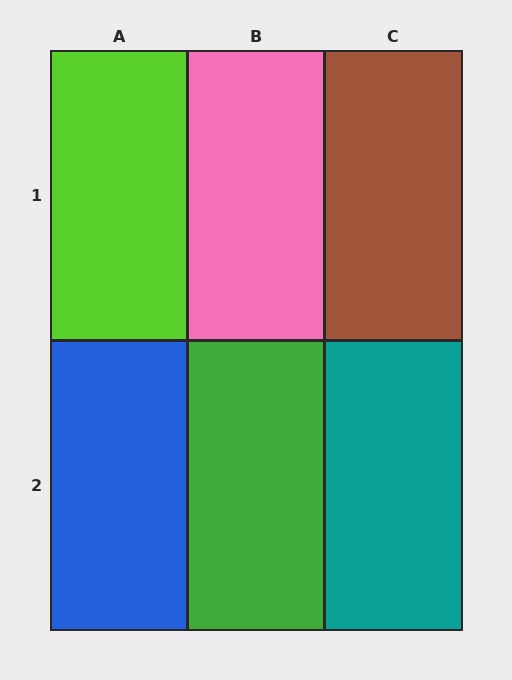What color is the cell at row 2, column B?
Green.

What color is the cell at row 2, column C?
Teal.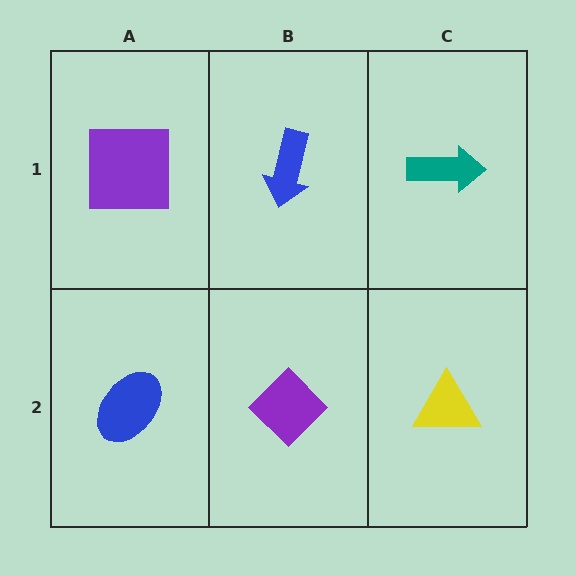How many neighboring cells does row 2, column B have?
3.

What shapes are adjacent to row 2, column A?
A purple square (row 1, column A), a purple diamond (row 2, column B).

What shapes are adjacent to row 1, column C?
A yellow triangle (row 2, column C), a blue arrow (row 1, column B).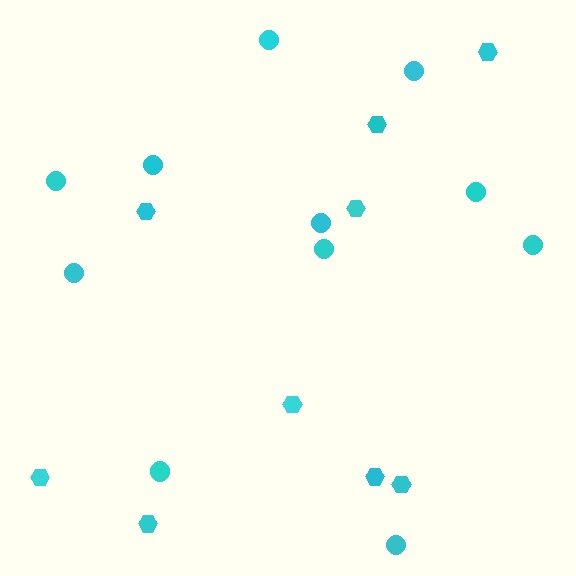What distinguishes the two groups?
There are 2 groups: one group of circles (11) and one group of hexagons (9).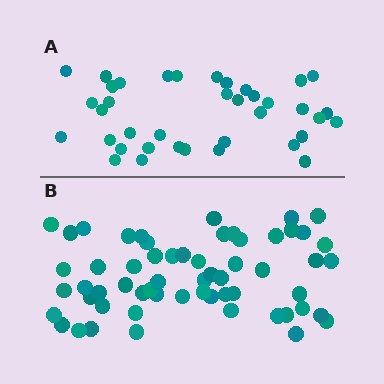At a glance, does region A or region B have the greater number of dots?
Region B (the bottom region) has more dots.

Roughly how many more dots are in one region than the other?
Region B has approximately 20 more dots than region A.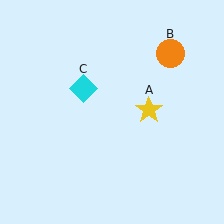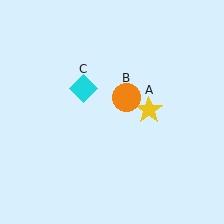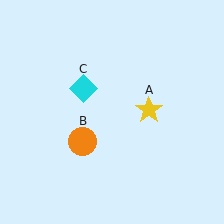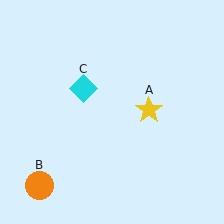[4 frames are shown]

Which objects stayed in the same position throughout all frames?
Yellow star (object A) and cyan diamond (object C) remained stationary.